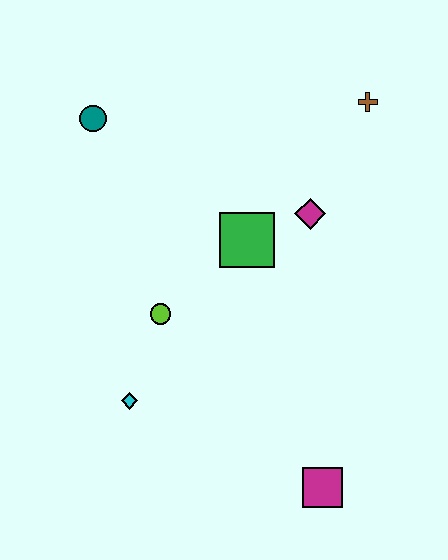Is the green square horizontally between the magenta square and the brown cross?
No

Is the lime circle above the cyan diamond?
Yes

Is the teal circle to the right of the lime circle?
No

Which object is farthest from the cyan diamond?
The brown cross is farthest from the cyan diamond.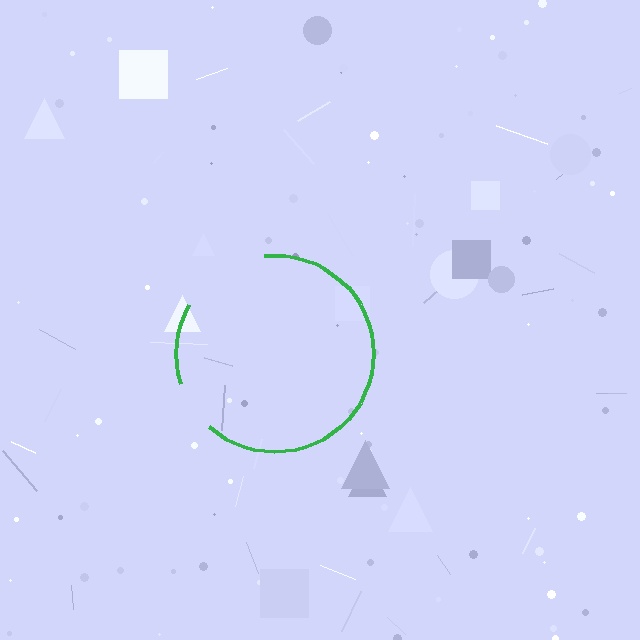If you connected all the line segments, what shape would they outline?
They would outline a circle.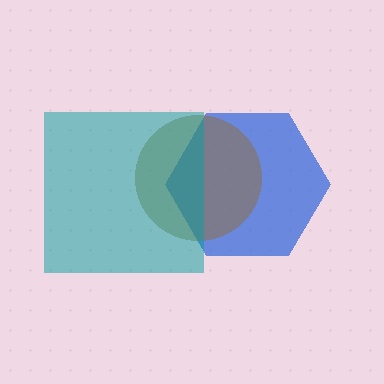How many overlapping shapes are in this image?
There are 3 overlapping shapes in the image.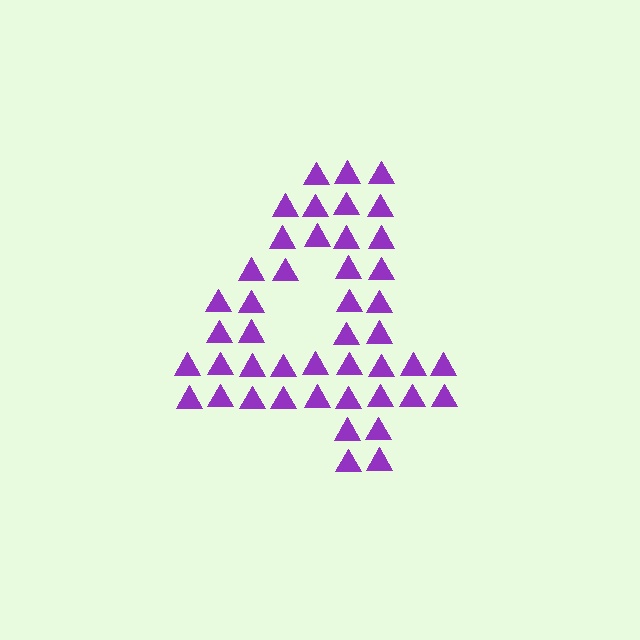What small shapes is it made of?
It is made of small triangles.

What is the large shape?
The large shape is the digit 4.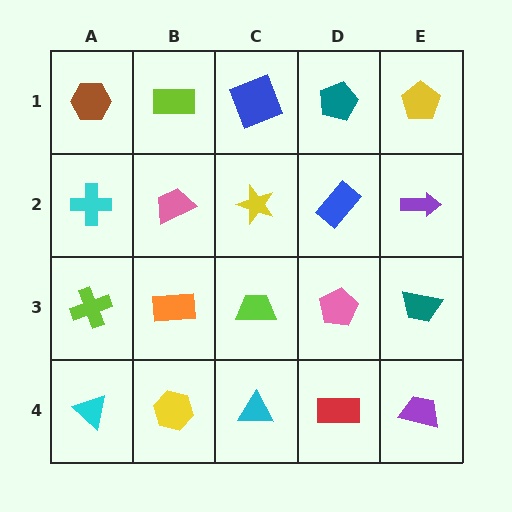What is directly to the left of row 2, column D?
A yellow star.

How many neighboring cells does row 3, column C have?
4.